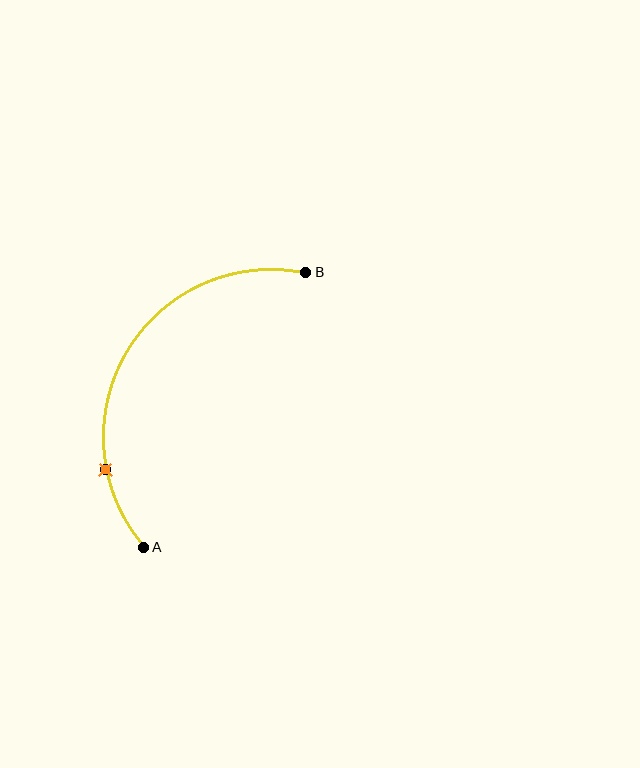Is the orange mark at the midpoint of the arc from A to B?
No. The orange mark lies on the arc but is closer to endpoint A. The arc midpoint would be at the point on the curve equidistant along the arc from both A and B.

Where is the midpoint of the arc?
The arc midpoint is the point on the curve farthest from the straight line joining A and B. It sits to the left of that line.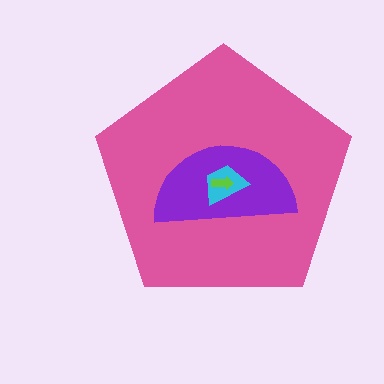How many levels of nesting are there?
4.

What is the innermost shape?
The lime arrow.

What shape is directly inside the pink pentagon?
The purple semicircle.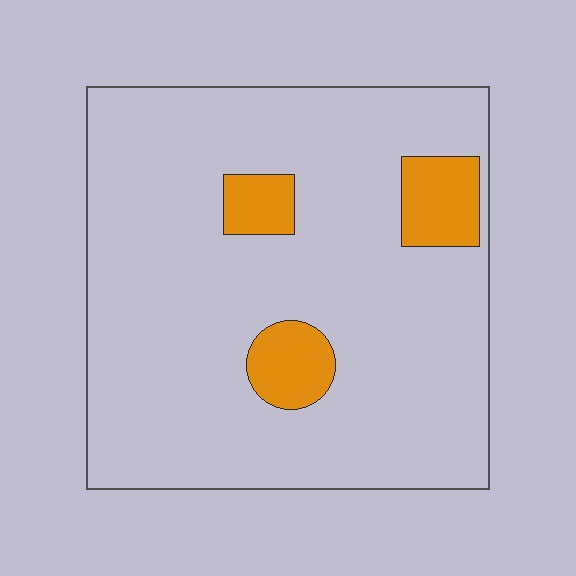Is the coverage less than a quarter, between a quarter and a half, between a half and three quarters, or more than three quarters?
Less than a quarter.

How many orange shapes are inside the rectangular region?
3.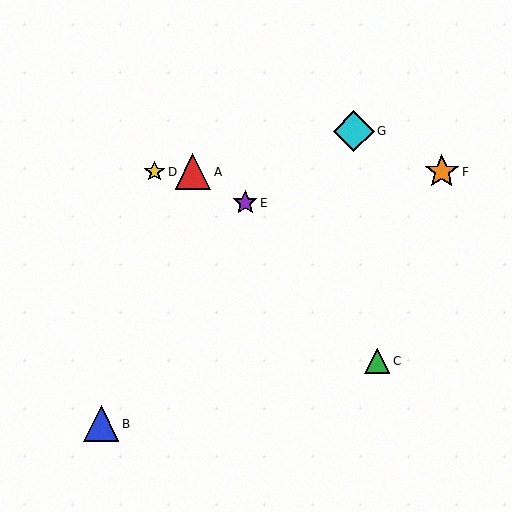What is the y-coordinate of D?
Object D is at y≈172.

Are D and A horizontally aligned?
Yes, both are at y≈172.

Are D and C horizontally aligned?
No, D is at y≈172 and C is at y≈361.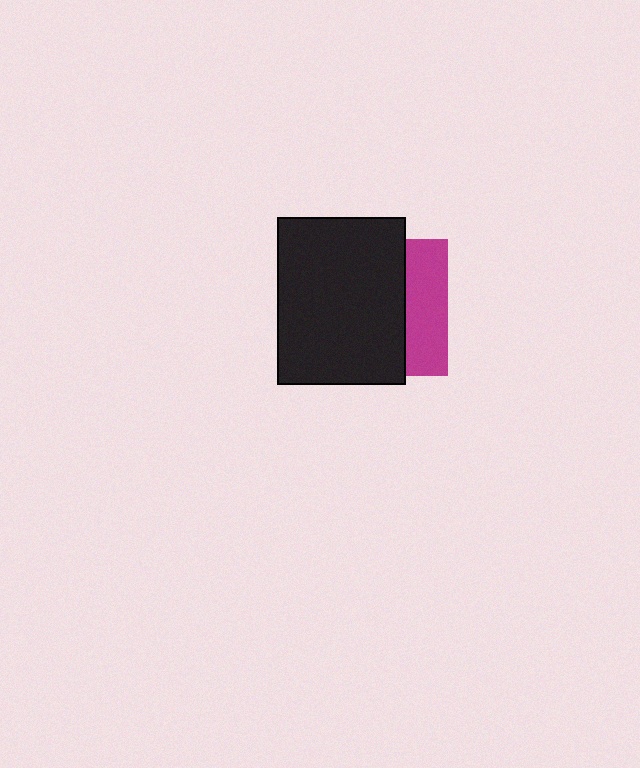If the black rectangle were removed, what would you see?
You would see the complete magenta square.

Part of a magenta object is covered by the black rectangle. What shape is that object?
It is a square.